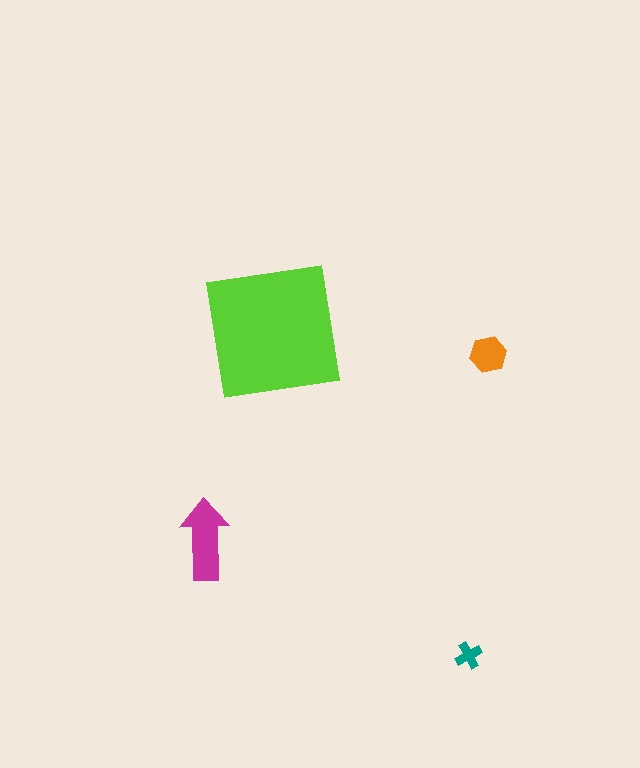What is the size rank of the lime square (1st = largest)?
1st.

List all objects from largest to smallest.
The lime square, the magenta arrow, the orange hexagon, the teal cross.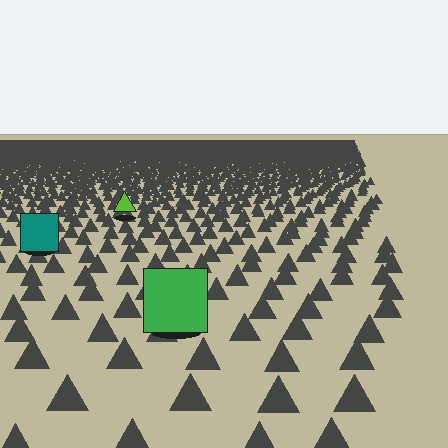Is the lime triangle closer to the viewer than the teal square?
No. The teal square is closer — you can tell from the texture gradient: the ground texture is coarser near it.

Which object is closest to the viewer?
The green square is closest. The texture marks near it are larger and more spread out.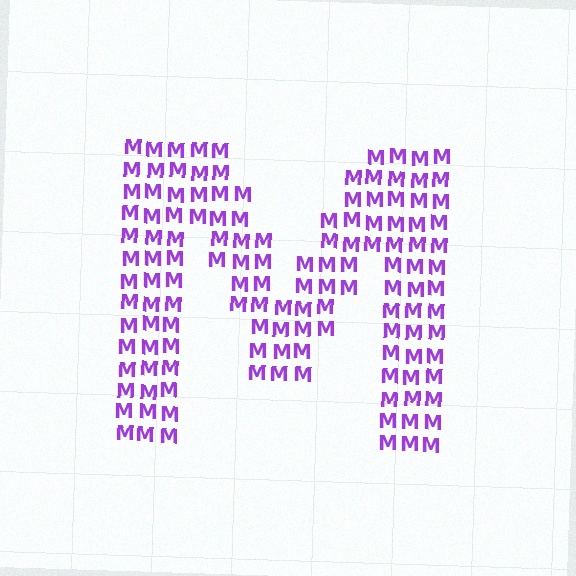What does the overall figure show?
The overall figure shows the letter M.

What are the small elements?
The small elements are letter M's.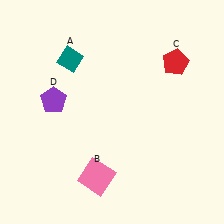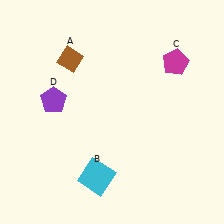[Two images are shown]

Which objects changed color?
A changed from teal to brown. B changed from pink to cyan. C changed from red to magenta.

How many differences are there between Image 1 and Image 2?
There are 3 differences between the two images.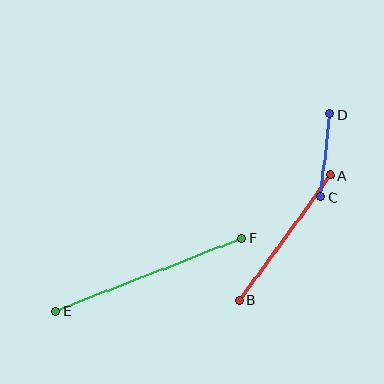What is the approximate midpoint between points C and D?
The midpoint is at approximately (325, 156) pixels.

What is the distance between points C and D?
The distance is approximately 83 pixels.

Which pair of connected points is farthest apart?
Points E and F are farthest apart.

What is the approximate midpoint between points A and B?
The midpoint is at approximately (285, 238) pixels.